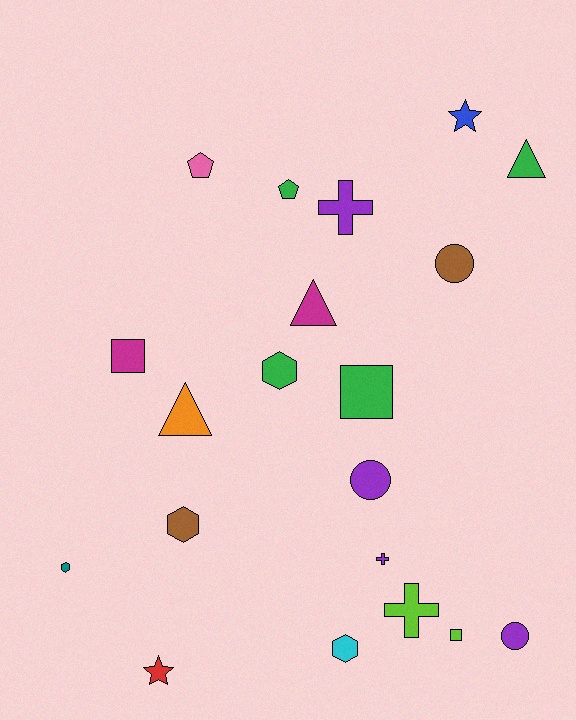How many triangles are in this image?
There are 3 triangles.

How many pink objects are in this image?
There is 1 pink object.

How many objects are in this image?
There are 20 objects.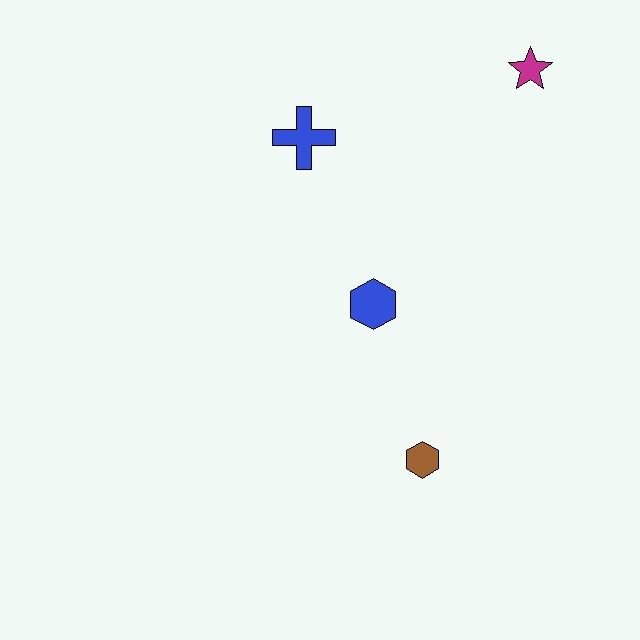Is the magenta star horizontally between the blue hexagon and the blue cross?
No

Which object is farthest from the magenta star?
The brown hexagon is farthest from the magenta star.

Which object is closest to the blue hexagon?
The brown hexagon is closest to the blue hexagon.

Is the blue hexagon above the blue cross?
No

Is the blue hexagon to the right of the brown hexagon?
No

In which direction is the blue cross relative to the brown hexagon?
The blue cross is above the brown hexagon.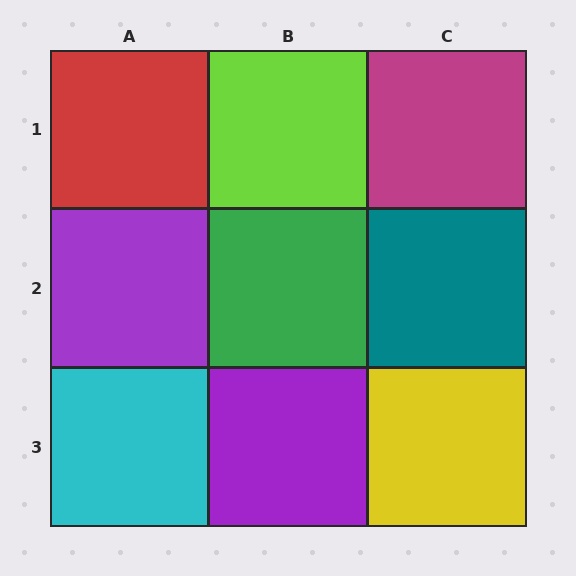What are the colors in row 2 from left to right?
Purple, green, teal.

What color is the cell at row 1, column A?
Red.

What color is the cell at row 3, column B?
Purple.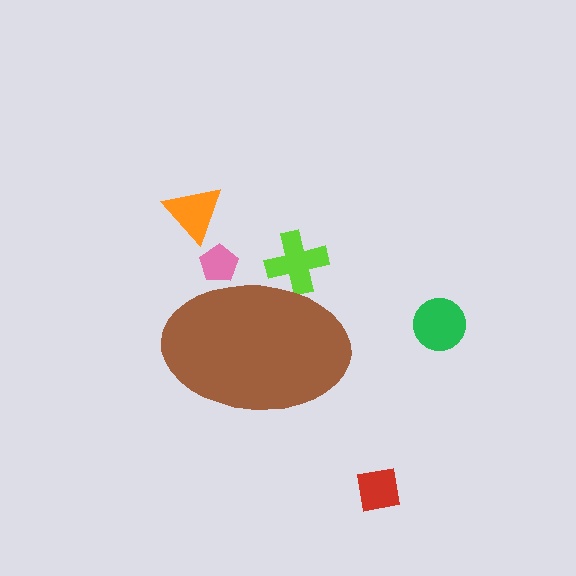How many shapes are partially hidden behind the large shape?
2 shapes are partially hidden.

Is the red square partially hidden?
No, the red square is fully visible.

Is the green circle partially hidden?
No, the green circle is fully visible.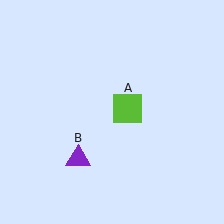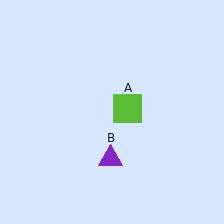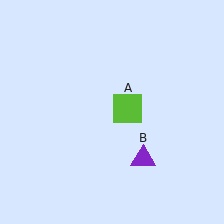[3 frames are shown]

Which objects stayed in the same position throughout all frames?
Lime square (object A) remained stationary.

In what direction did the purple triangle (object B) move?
The purple triangle (object B) moved right.